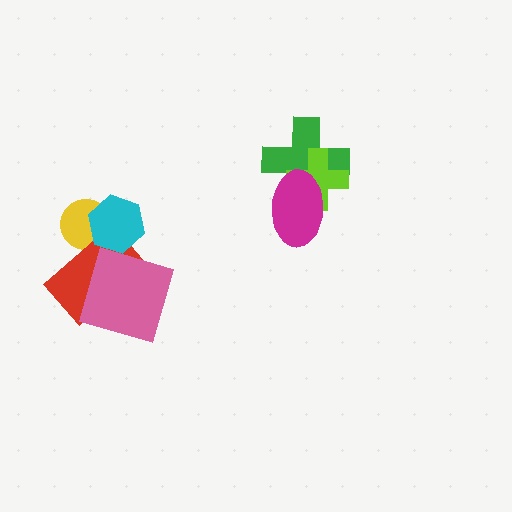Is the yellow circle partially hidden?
Yes, it is partially covered by another shape.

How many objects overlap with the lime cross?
2 objects overlap with the lime cross.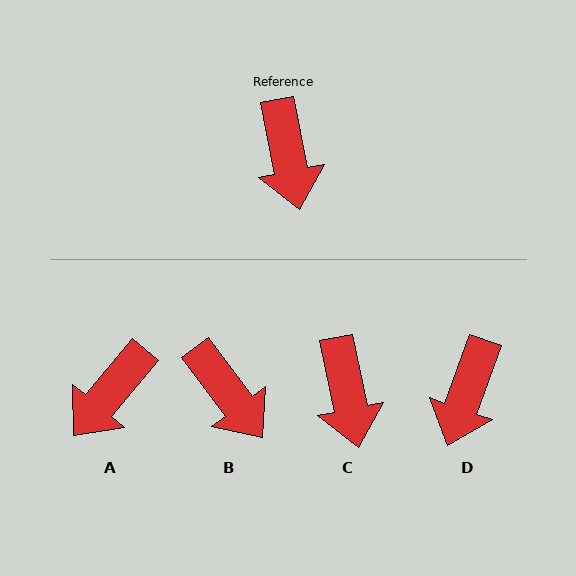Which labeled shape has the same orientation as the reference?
C.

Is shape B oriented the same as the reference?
No, it is off by about 25 degrees.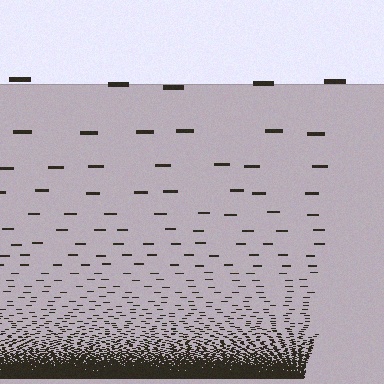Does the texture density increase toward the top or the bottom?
Density increases toward the bottom.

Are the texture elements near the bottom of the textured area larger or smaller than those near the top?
Smaller. The gradient is inverted — elements near the bottom are smaller and denser.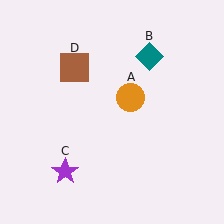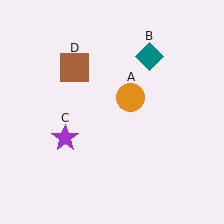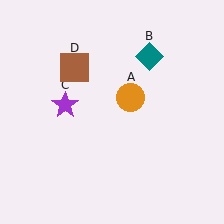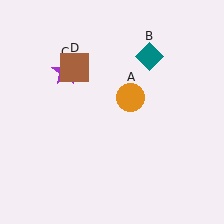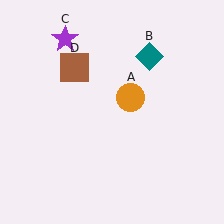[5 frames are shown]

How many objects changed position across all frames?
1 object changed position: purple star (object C).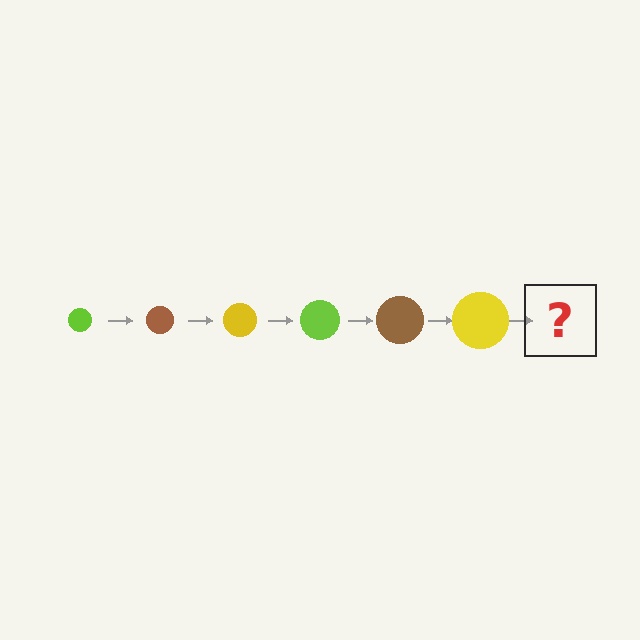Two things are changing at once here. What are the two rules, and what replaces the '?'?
The two rules are that the circle grows larger each step and the color cycles through lime, brown, and yellow. The '?' should be a lime circle, larger than the previous one.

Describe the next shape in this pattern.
It should be a lime circle, larger than the previous one.